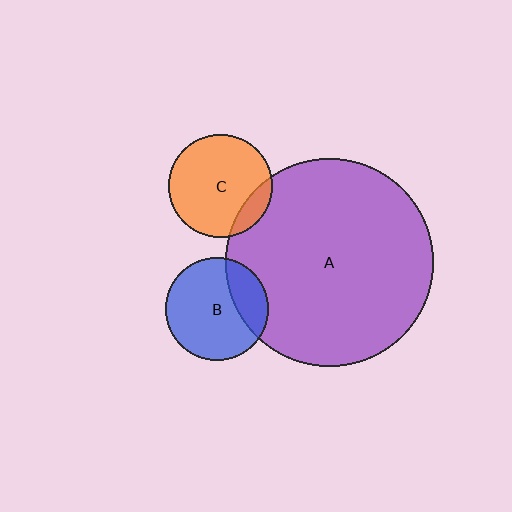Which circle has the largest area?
Circle A (purple).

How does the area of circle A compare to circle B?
Approximately 4.0 times.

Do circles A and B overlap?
Yes.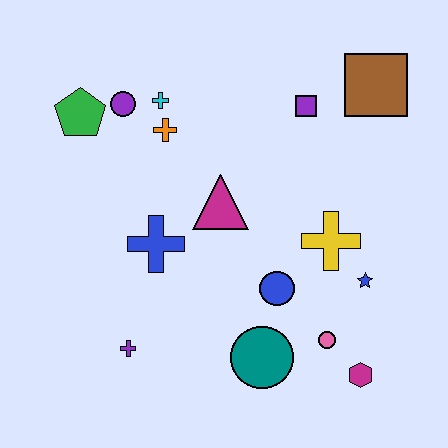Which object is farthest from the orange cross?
The magenta hexagon is farthest from the orange cross.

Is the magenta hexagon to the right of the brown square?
No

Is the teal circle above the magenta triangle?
No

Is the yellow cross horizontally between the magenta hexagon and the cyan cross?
Yes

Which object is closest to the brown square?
The purple square is closest to the brown square.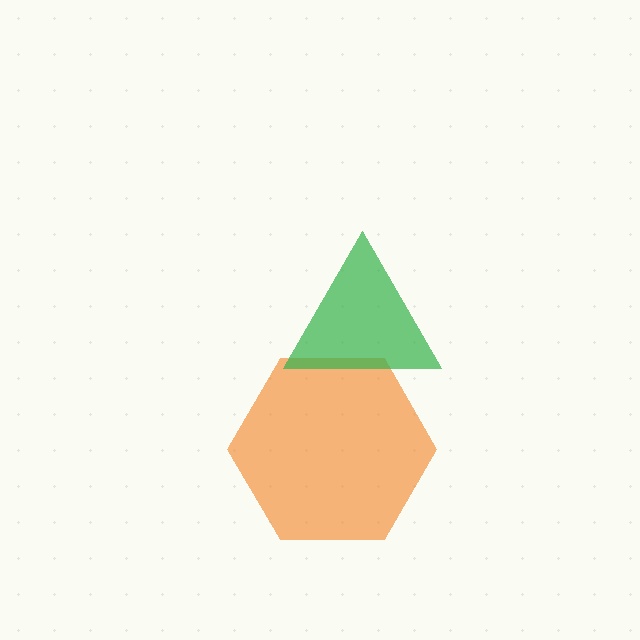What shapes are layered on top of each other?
The layered shapes are: an orange hexagon, a green triangle.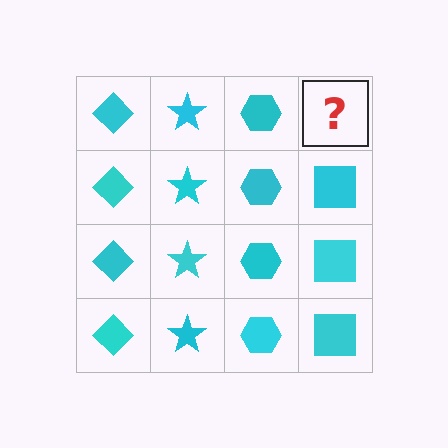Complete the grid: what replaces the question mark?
The question mark should be replaced with a cyan square.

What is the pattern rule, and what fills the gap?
The rule is that each column has a consistent shape. The gap should be filled with a cyan square.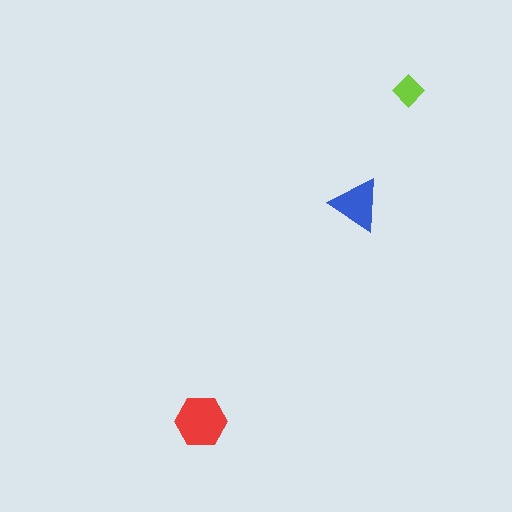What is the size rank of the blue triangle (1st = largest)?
2nd.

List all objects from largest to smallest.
The red hexagon, the blue triangle, the lime diamond.